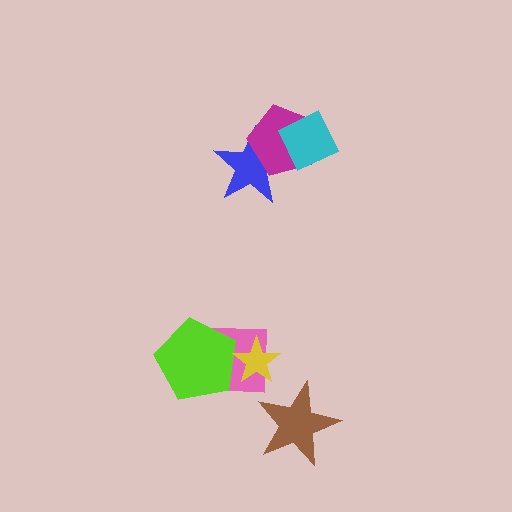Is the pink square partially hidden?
Yes, it is partially covered by another shape.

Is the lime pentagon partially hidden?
Yes, it is partially covered by another shape.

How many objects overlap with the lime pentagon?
2 objects overlap with the lime pentagon.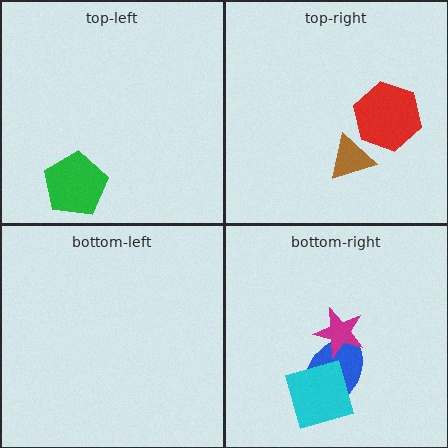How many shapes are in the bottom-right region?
3.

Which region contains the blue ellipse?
The bottom-right region.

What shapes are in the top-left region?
The green pentagon.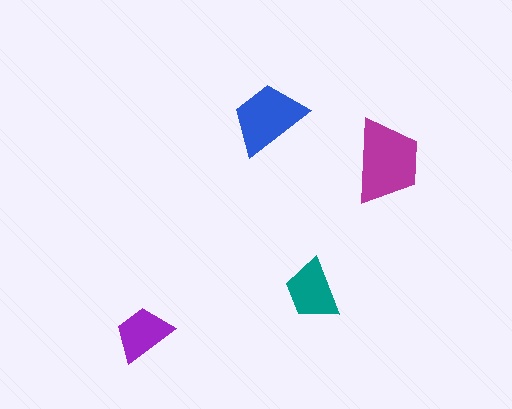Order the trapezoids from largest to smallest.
the magenta one, the blue one, the teal one, the purple one.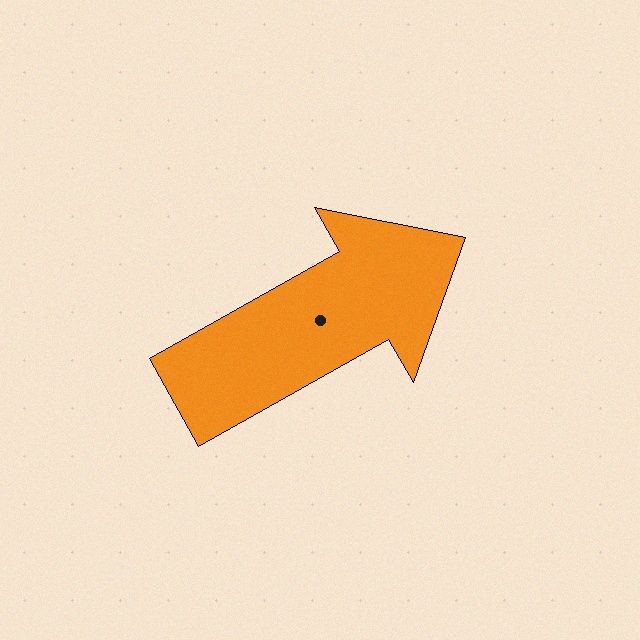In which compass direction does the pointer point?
Northeast.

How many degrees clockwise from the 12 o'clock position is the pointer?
Approximately 61 degrees.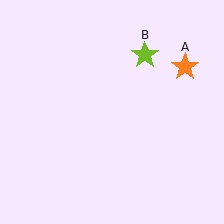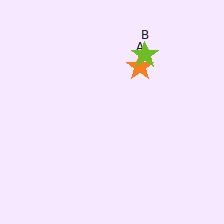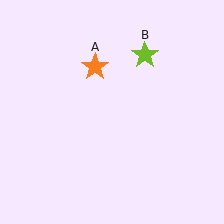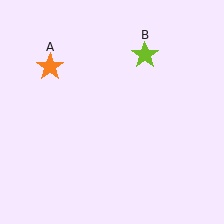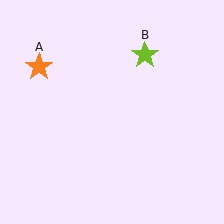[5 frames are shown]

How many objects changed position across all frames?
1 object changed position: orange star (object A).